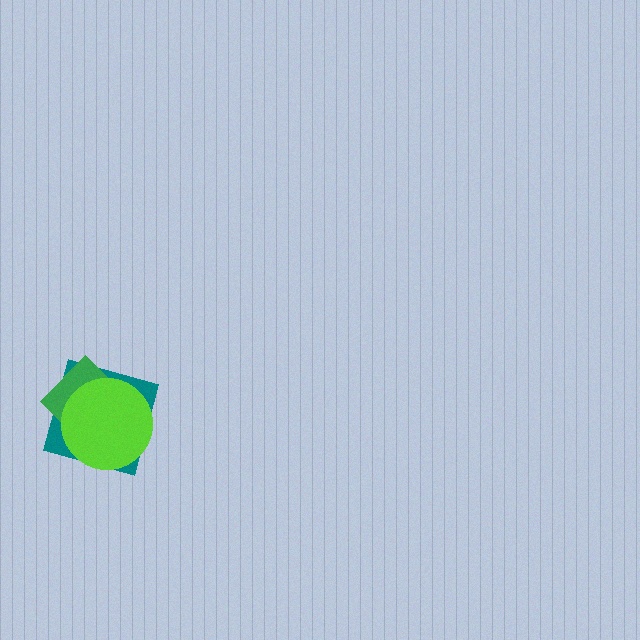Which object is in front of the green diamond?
The lime circle is in front of the green diamond.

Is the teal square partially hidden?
Yes, it is partially covered by another shape.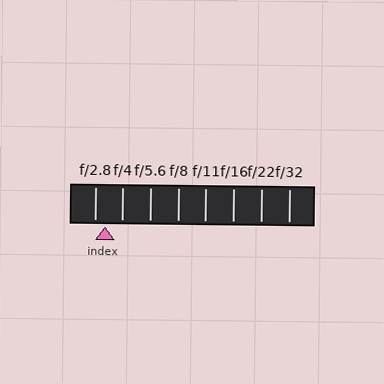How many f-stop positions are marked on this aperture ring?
There are 8 f-stop positions marked.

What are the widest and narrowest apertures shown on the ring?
The widest aperture shown is f/2.8 and the narrowest is f/32.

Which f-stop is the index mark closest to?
The index mark is closest to f/2.8.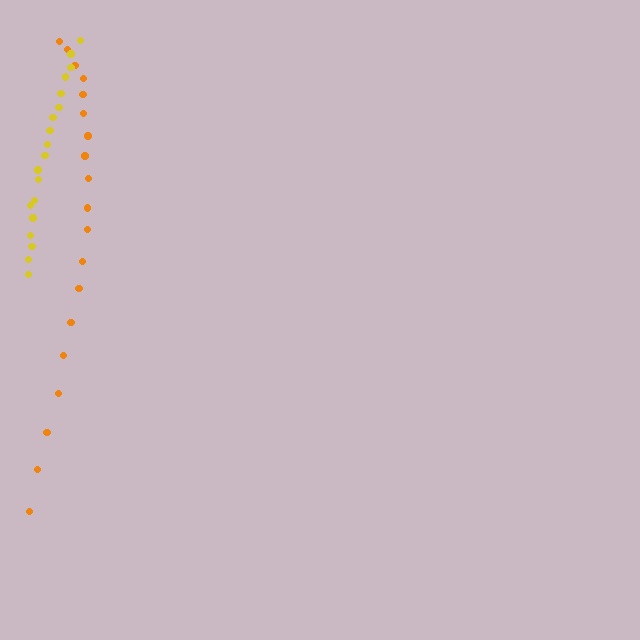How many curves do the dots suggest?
There are 2 distinct paths.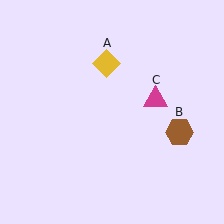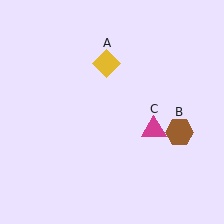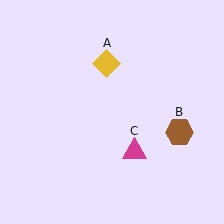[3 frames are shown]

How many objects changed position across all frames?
1 object changed position: magenta triangle (object C).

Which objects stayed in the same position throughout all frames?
Yellow diamond (object A) and brown hexagon (object B) remained stationary.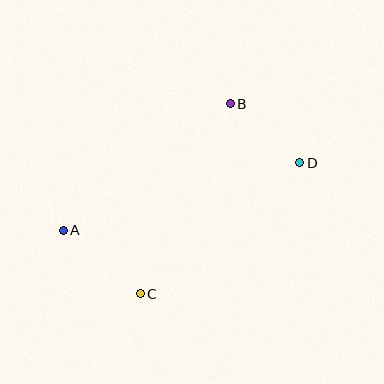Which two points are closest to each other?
Points B and D are closest to each other.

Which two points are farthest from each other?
Points A and D are farthest from each other.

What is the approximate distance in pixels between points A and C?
The distance between A and C is approximately 100 pixels.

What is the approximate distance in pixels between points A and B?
The distance between A and B is approximately 209 pixels.